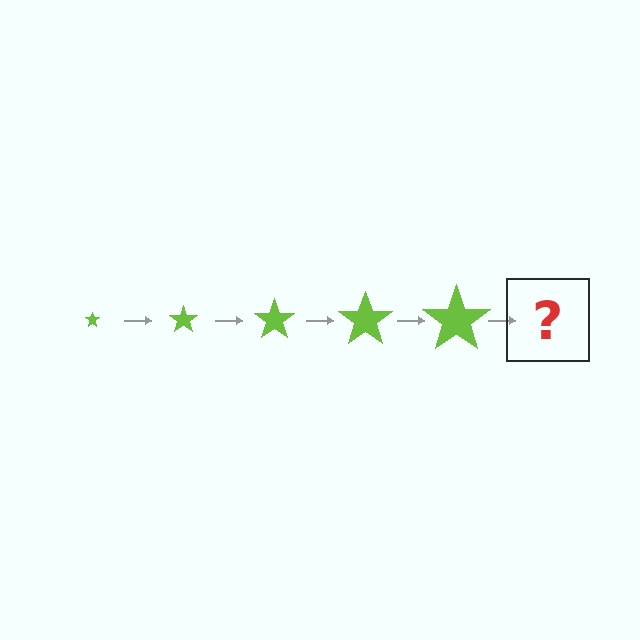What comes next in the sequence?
The next element should be a lime star, larger than the previous one.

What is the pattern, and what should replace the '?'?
The pattern is that the star gets progressively larger each step. The '?' should be a lime star, larger than the previous one.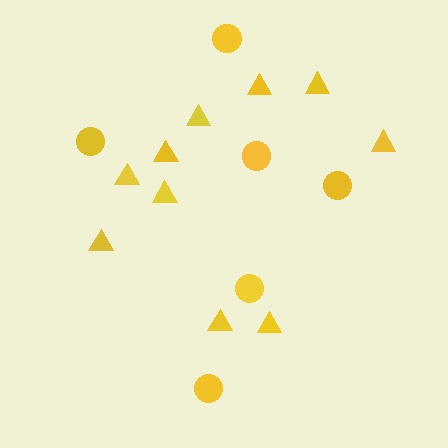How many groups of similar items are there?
There are 2 groups: one group of circles (6) and one group of triangles (10).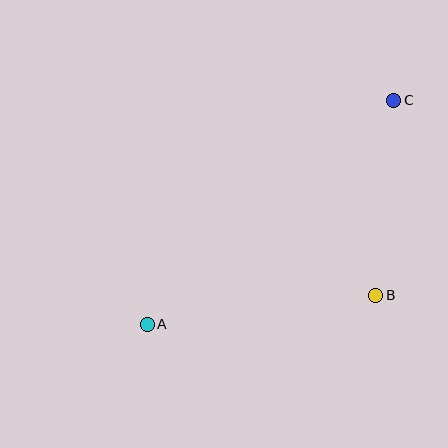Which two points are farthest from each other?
Points A and C are farthest from each other.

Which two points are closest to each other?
Points B and C are closest to each other.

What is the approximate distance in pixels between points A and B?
The distance between A and B is approximately 230 pixels.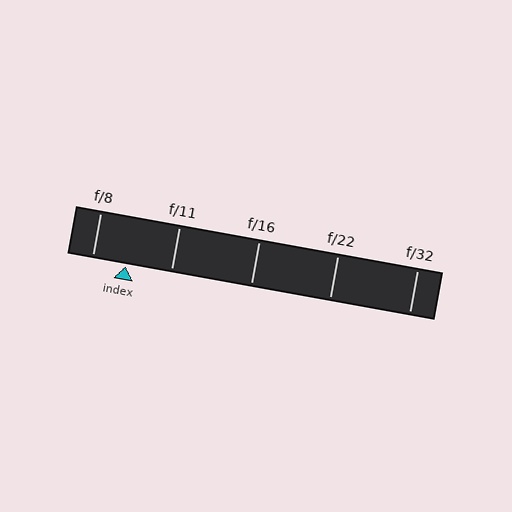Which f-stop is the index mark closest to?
The index mark is closest to f/8.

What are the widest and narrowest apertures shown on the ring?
The widest aperture shown is f/8 and the narrowest is f/32.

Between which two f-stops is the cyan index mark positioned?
The index mark is between f/8 and f/11.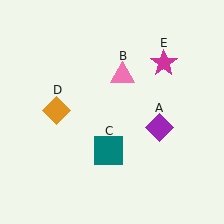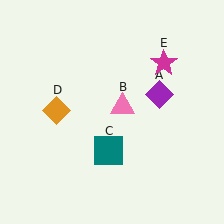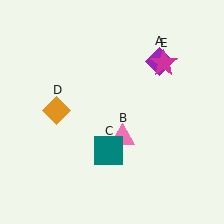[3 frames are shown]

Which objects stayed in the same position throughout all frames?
Teal square (object C) and orange diamond (object D) and magenta star (object E) remained stationary.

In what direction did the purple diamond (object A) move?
The purple diamond (object A) moved up.